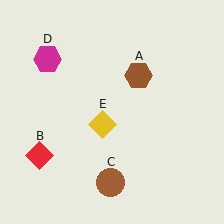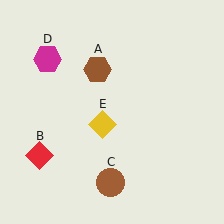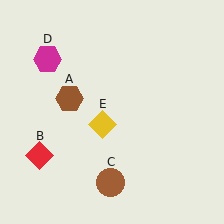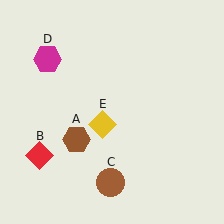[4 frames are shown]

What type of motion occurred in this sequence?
The brown hexagon (object A) rotated counterclockwise around the center of the scene.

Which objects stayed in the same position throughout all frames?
Red diamond (object B) and brown circle (object C) and magenta hexagon (object D) and yellow diamond (object E) remained stationary.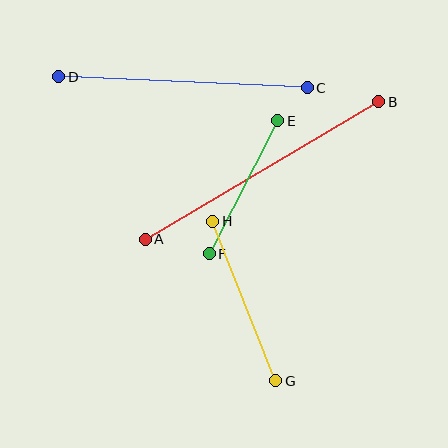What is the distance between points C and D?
The distance is approximately 249 pixels.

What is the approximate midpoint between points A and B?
The midpoint is at approximately (262, 171) pixels.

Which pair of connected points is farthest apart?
Points A and B are farthest apart.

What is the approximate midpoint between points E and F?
The midpoint is at approximately (244, 187) pixels.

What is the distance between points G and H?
The distance is approximately 172 pixels.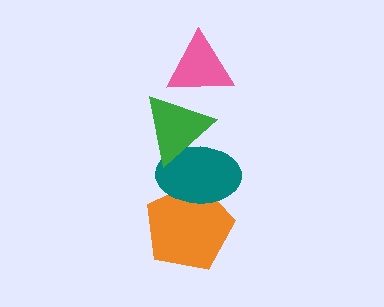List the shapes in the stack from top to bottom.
From top to bottom: the pink triangle, the green triangle, the teal ellipse, the orange pentagon.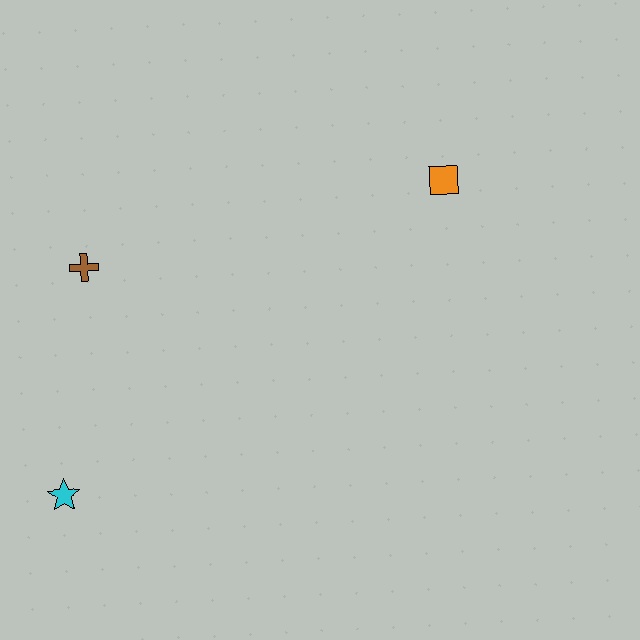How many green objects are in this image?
There are no green objects.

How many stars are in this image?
There is 1 star.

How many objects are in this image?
There are 3 objects.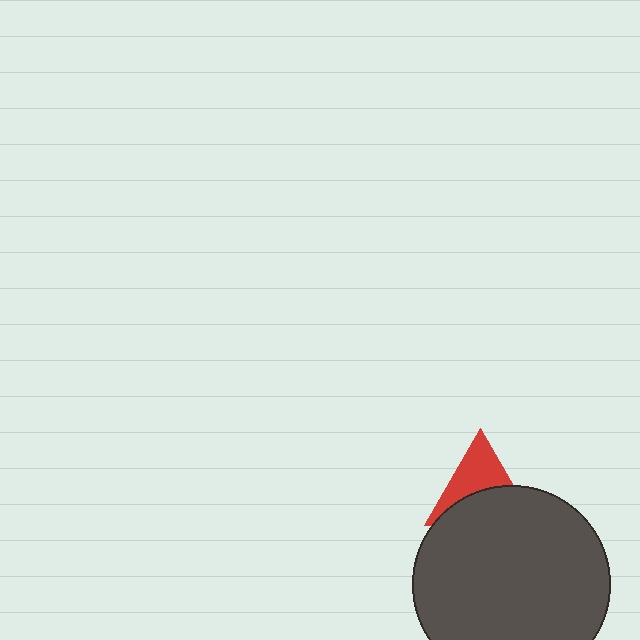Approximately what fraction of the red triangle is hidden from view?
Roughly 51% of the red triangle is hidden behind the dark gray circle.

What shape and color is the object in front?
The object in front is a dark gray circle.